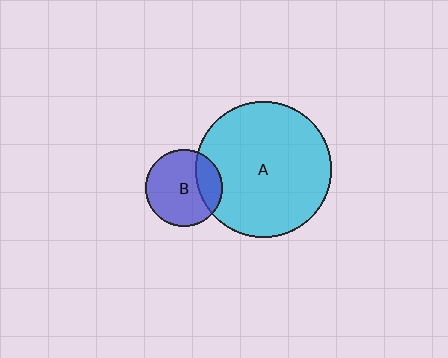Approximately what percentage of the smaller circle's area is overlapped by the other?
Approximately 25%.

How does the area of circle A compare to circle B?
Approximately 3.1 times.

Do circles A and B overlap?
Yes.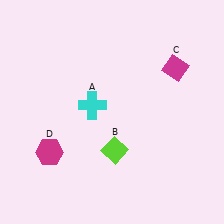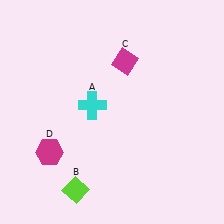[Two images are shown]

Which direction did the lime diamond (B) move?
The lime diamond (B) moved down.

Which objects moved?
The objects that moved are: the lime diamond (B), the magenta diamond (C).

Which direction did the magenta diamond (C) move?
The magenta diamond (C) moved left.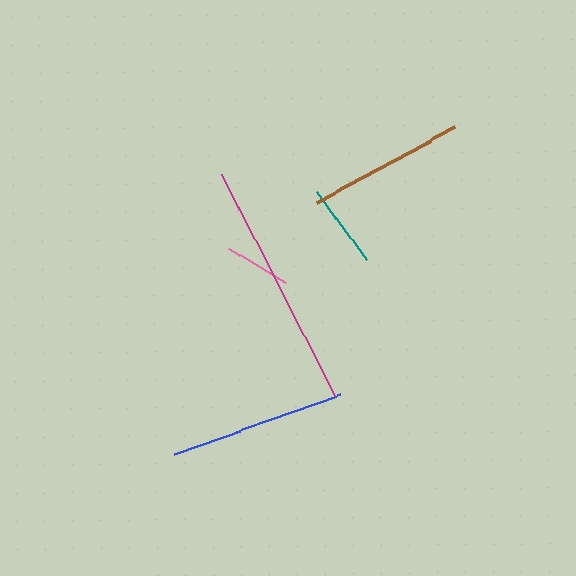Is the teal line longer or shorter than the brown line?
The brown line is longer than the teal line.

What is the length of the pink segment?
The pink segment is approximately 67 pixels long.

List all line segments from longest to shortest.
From longest to shortest: magenta, blue, brown, teal, pink.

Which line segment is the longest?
The magenta line is the longest at approximately 249 pixels.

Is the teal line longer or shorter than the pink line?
The teal line is longer than the pink line.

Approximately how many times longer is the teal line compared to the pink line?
The teal line is approximately 1.3 times the length of the pink line.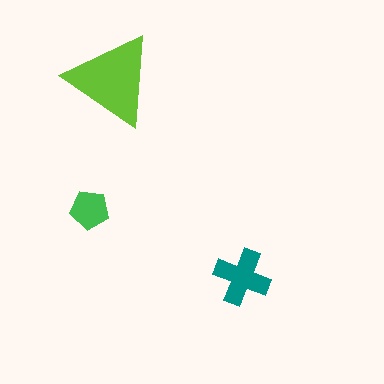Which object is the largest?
The lime triangle.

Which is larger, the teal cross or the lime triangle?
The lime triangle.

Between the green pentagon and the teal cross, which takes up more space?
The teal cross.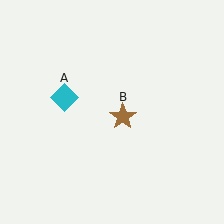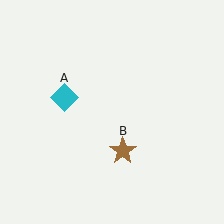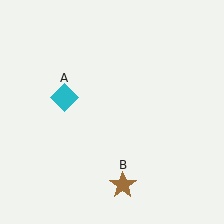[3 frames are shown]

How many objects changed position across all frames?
1 object changed position: brown star (object B).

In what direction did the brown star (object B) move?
The brown star (object B) moved down.